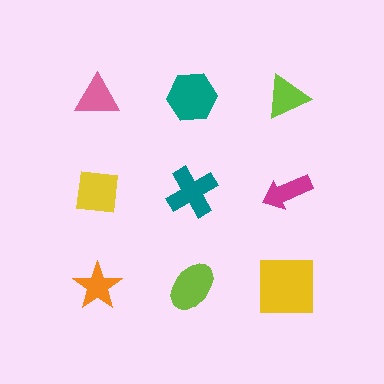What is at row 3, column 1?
An orange star.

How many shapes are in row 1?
3 shapes.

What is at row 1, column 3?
A lime triangle.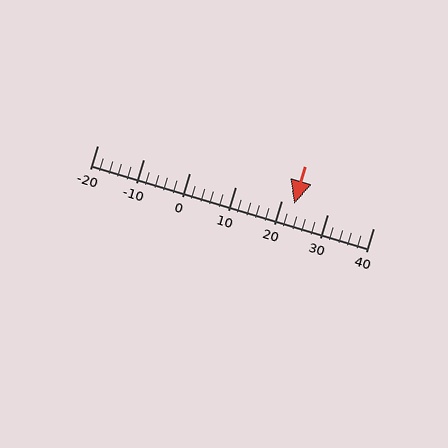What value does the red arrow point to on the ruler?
The red arrow points to approximately 23.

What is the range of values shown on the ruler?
The ruler shows values from -20 to 40.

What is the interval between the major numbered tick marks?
The major tick marks are spaced 10 units apart.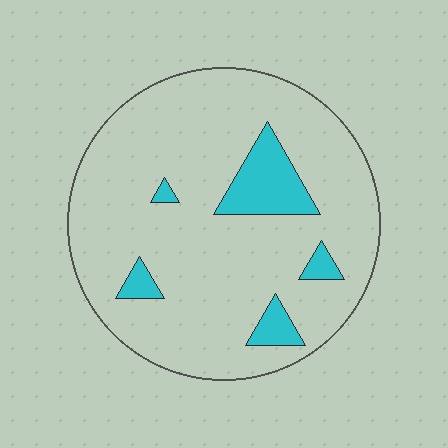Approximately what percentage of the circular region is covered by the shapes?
Approximately 10%.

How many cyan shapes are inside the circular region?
5.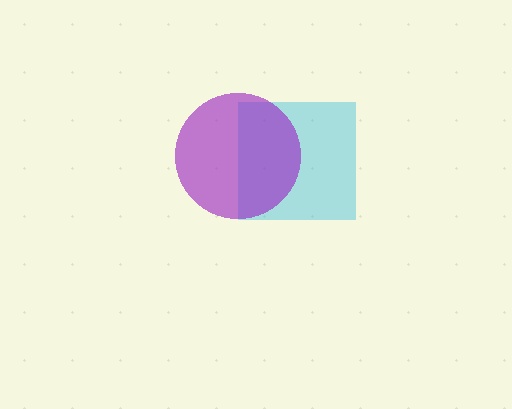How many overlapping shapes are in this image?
There are 2 overlapping shapes in the image.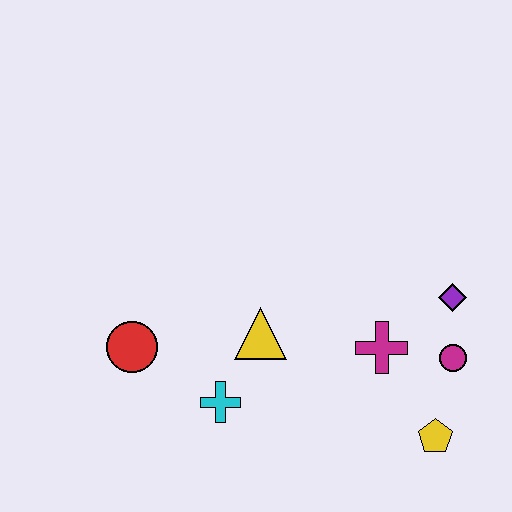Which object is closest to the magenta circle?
The purple diamond is closest to the magenta circle.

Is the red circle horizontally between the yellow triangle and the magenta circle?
No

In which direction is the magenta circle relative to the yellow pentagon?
The magenta circle is above the yellow pentagon.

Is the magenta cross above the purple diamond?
No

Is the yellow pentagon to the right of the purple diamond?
No